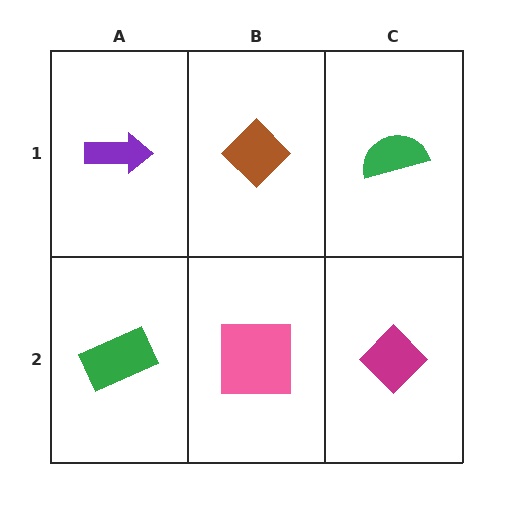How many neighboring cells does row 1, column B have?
3.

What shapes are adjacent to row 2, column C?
A green semicircle (row 1, column C), a pink square (row 2, column B).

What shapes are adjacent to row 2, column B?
A brown diamond (row 1, column B), a green rectangle (row 2, column A), a magenta diamond (row 2, column C).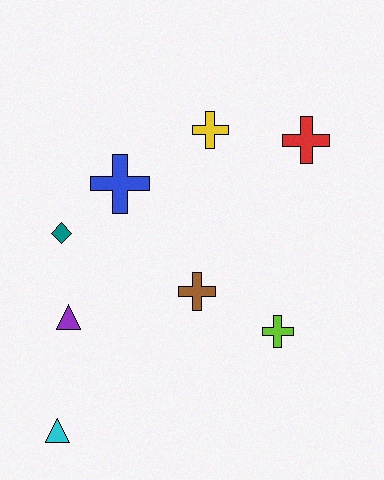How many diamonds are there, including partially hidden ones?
There is 1 diamond.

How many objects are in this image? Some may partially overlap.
There are 8 objects.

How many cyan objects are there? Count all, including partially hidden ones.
There is 1 cyan object.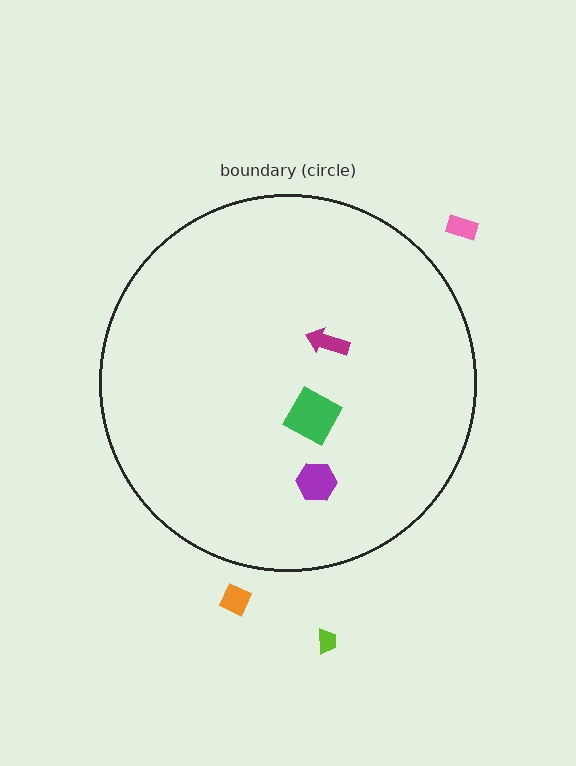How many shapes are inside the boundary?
3 inside, 3 outside.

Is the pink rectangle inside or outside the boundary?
Outside.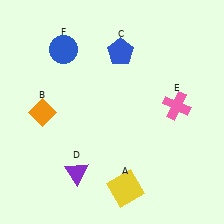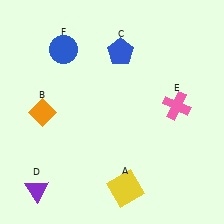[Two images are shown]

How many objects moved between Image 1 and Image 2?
1 object moved between the two images.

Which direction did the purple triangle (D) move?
The purple triangle (D) moved left.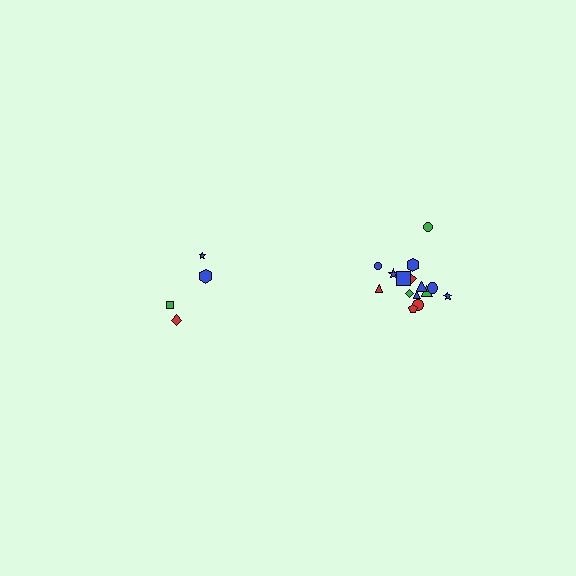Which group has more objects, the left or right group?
The right group.